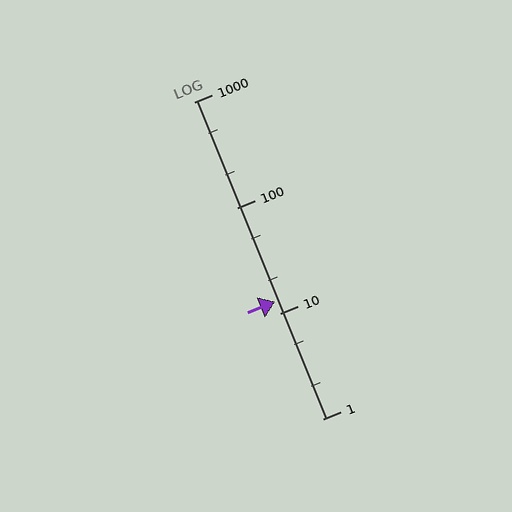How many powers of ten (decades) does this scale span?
The scale spans 3 decades, from 1 to 1000.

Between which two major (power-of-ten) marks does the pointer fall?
The pointer is between 10 and 100.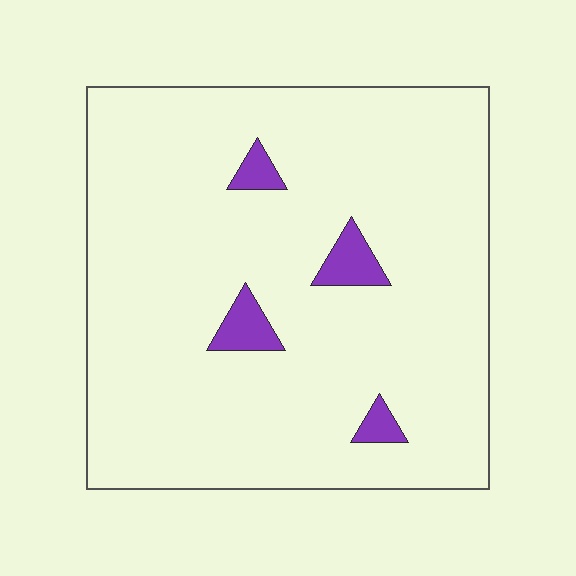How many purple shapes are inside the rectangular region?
4.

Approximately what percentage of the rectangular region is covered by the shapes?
Approximately 5%.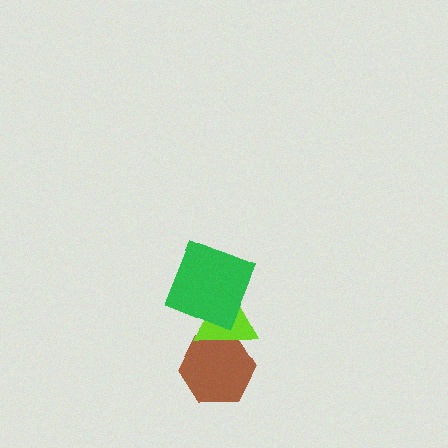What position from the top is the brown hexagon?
The brown hexagon is 3rd from the top.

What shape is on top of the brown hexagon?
The lime triangle is on top of the brown hexagon.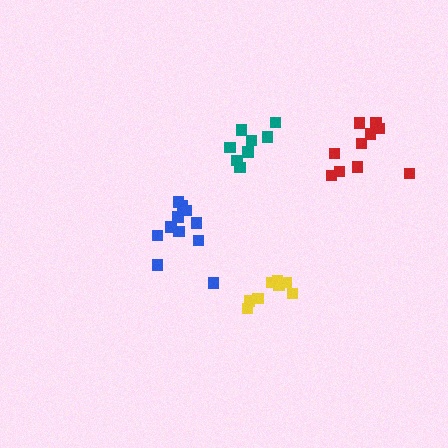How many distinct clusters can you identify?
There are 4 distinct clusters.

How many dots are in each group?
Group 1: 11 dots, Group 2: 10 dots, Group 3: 8 dots, Group 4: 8 dots (37 total).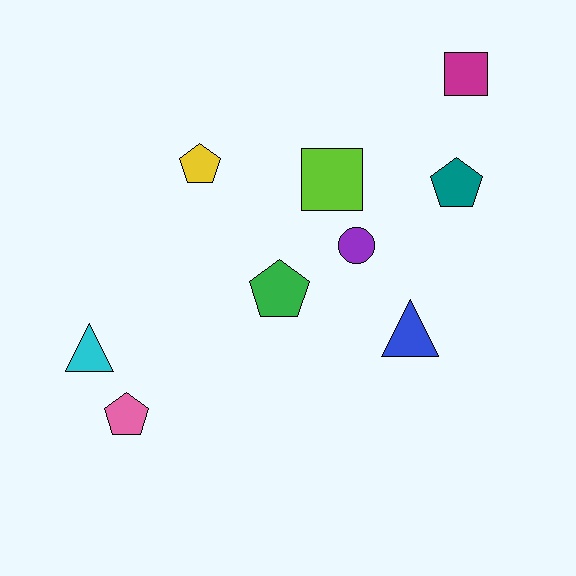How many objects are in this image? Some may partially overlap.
There are 9 objects.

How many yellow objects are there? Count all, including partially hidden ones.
There is 1 yellow object.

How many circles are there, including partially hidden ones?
There is 1 circle.